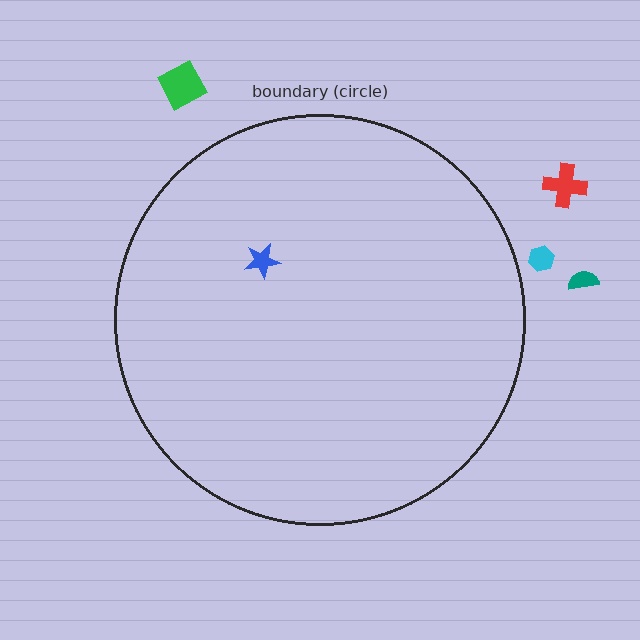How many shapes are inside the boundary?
1 inside, 4 outside.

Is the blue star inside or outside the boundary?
Inside.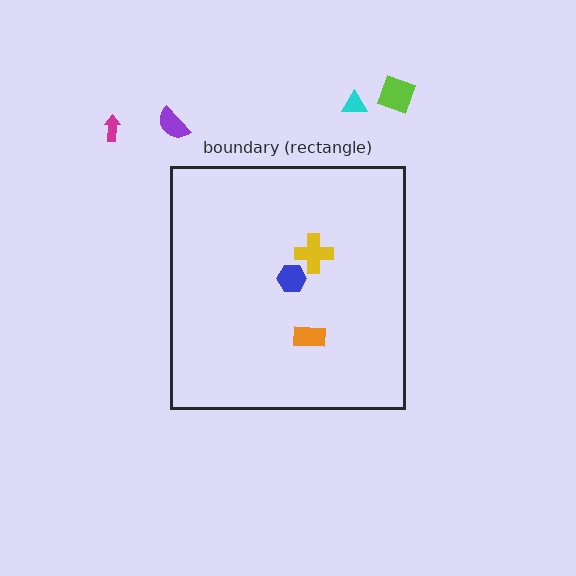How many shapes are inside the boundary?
3 inside, 4 outside.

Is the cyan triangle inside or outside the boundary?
Outside.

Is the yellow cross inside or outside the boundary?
Inside.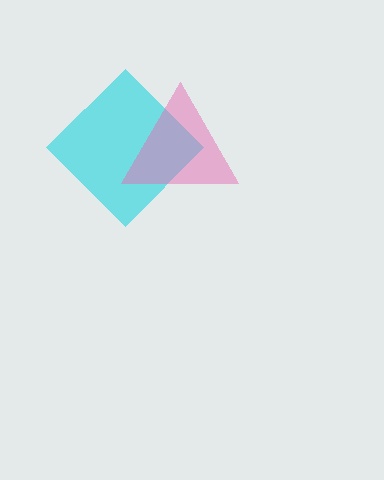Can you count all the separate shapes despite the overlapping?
Yes, there are 2 separate shapes.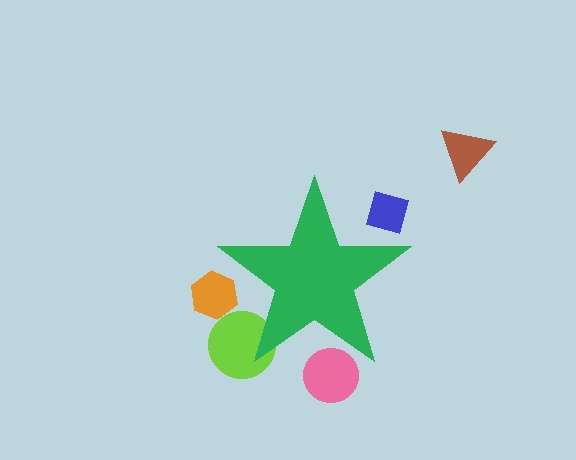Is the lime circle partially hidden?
Yes, the lime circle is partially hidden behind the green star.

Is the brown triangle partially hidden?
No, the brown triangle is fully visible.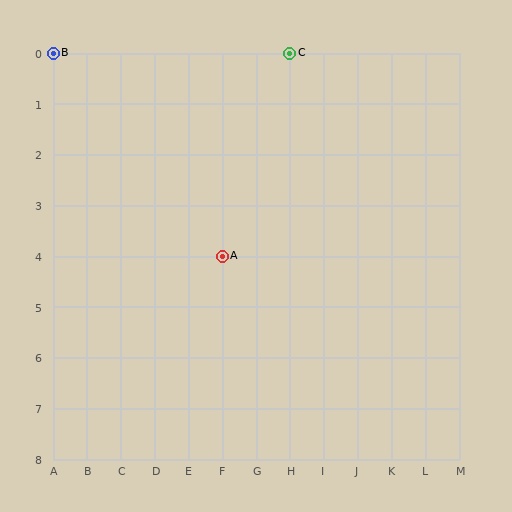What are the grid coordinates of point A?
Point A is at grid coordinates (F, 4).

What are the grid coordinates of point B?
Point B is at grid coordinates (A, 0).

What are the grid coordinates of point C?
Point C is at grid coordinates (H, 0).